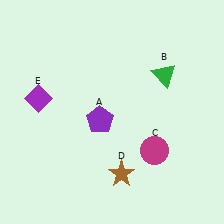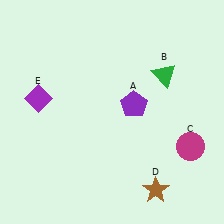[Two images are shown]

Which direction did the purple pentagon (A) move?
The purple pentagon (A) moved right.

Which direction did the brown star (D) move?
The brown star (D) moved right.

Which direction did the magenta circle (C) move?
The magenta circle (C) moved right.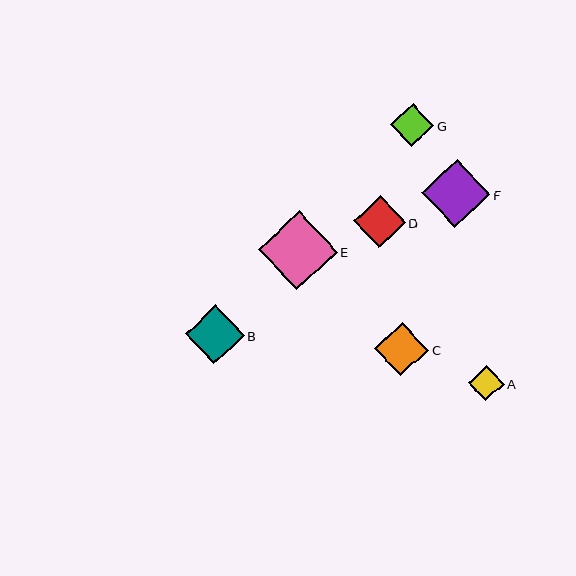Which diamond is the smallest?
Diamond A is the smallest with a size of approximately 35 pixels.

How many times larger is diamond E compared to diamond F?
Diamond E is approximately 1.2 times the size of diamond F.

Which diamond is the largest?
Diamond E is the largest with a size of approximately 79 pixels.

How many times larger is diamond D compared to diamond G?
Diamond D is approximately 1.2 times the size of diamond G.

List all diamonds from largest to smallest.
From largest to smallest: E, F, B, C, D, G, A.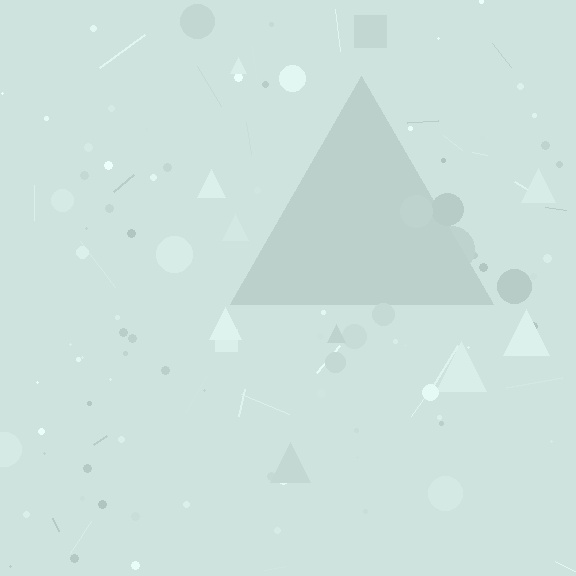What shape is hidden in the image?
A triangle is hidden in the image.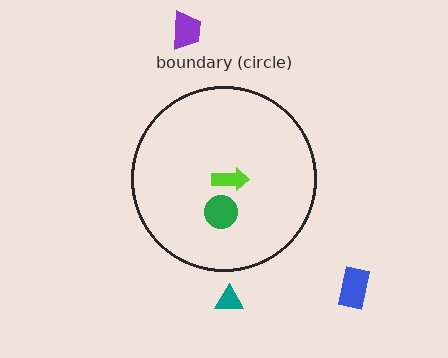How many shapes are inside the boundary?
2 inside, 3 outside.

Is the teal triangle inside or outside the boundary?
Outside.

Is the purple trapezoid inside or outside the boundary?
Outside.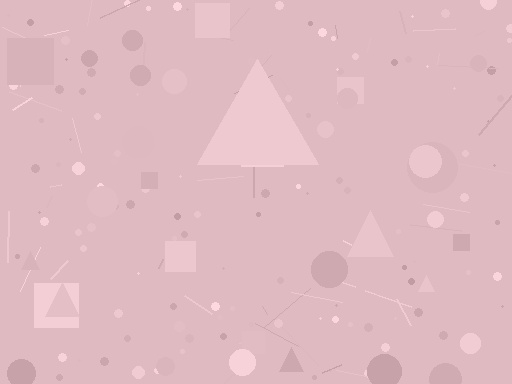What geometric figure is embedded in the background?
A triangle is embedded in the background.